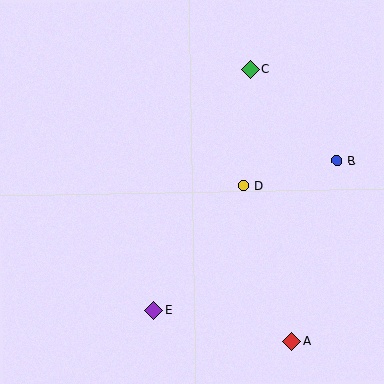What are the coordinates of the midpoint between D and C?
The midpoint between D and C is at (247, 127).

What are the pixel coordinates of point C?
Point C is at (250, 69).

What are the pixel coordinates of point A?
Point A is at (292, 341).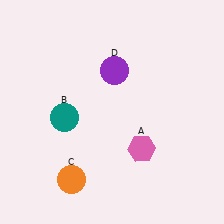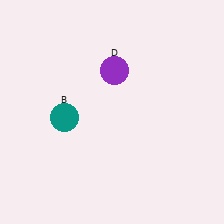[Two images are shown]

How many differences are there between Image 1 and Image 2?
There are 2 differences between the two images.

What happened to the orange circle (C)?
The orange circle (C) was removed in Image 2. It was in the bottom-left area of Image 1.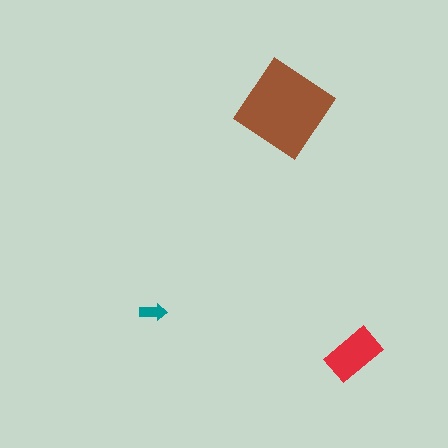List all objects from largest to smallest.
The brown diamond, the red rectangle, the teal arrow.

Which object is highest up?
The brown diamond is topmost.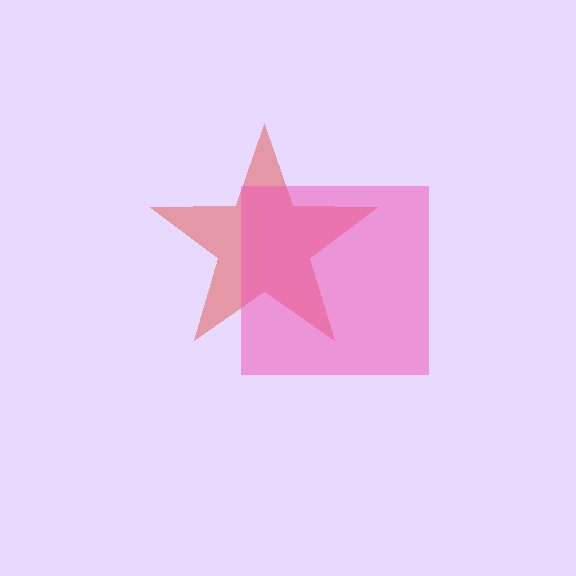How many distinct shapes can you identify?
There are 2 distinct shapes: a red star, a pink square.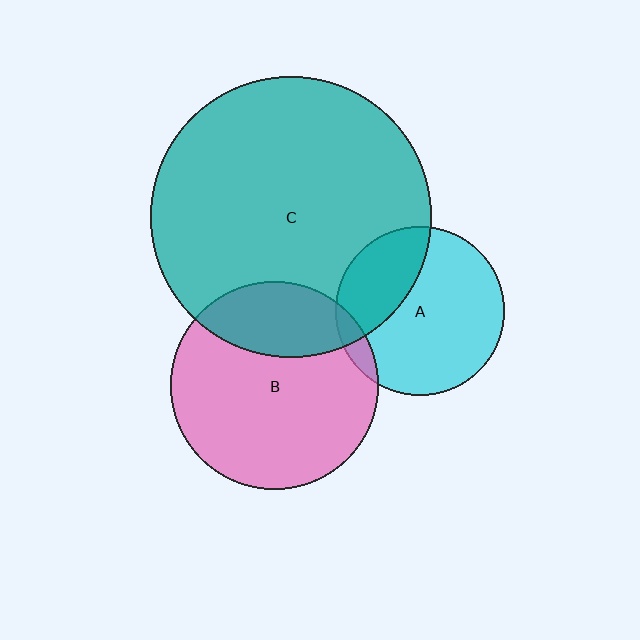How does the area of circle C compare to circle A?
Approximately 2.8 times.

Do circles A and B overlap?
Yes.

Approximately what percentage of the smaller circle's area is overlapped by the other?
Approximately 5%.